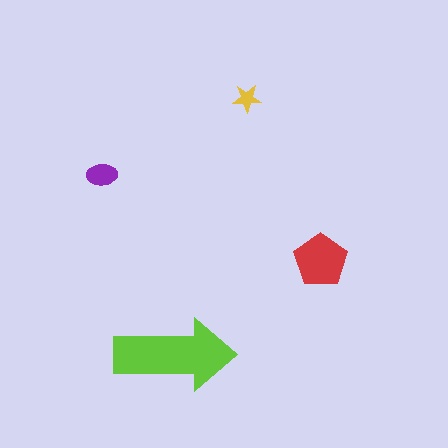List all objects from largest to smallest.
The lime arrow, the red pentagon, the purple ellipse, the yellow star.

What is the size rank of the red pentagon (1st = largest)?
2nd.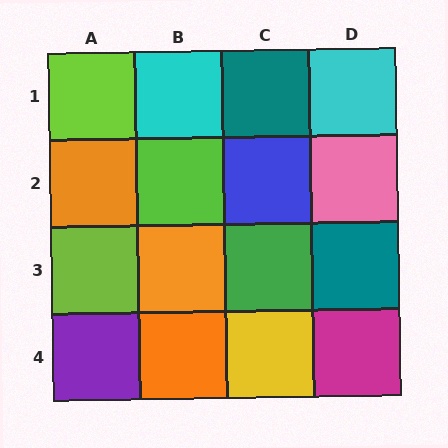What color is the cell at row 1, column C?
Teal.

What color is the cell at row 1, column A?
Lime.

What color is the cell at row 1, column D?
Cyan.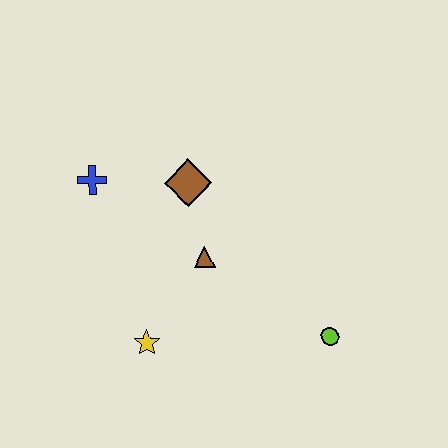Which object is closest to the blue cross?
The brown diamond is closest to the blue cross.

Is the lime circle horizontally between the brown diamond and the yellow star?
No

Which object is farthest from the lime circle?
The blue cross is farthest from the lime circle.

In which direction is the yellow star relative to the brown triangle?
The yellow star is below the brown triangle.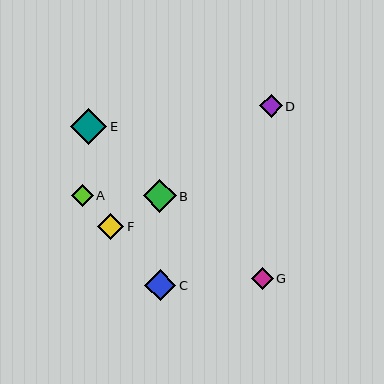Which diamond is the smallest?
Diamond A is the smallest with a size of approximately 22 pixels.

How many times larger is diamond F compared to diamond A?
Diamond F is approximately 1.2 times the size of diamond A.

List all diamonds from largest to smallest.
From largest to smallest: E, B, C, F, D, G, A.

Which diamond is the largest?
Diamond E is the largest with a size of approximately 36 pixels.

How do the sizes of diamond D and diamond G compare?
Diamond D and diamond G are approximately the same size.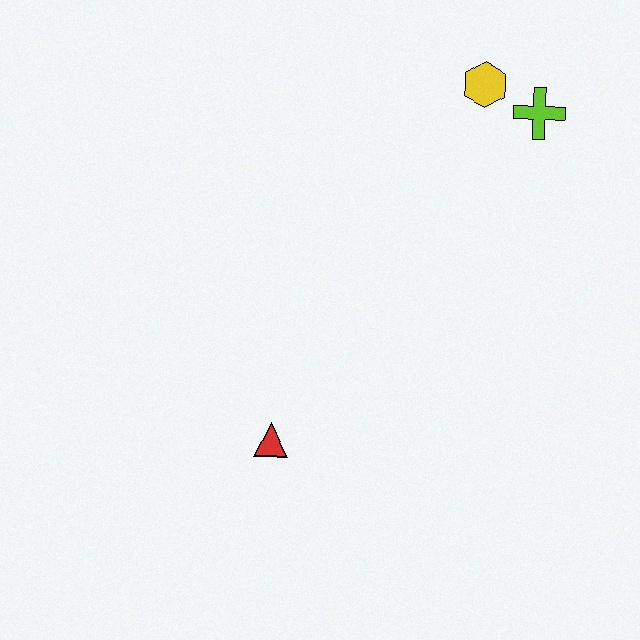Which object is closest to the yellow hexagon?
The lime cross is closest to the yellow hexagon.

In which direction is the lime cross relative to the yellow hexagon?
The lime cross is to the right of the yellow hexagon.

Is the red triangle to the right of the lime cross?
No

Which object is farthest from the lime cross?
The red triangle is farthest from the lime cross.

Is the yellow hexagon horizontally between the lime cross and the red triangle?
Yes